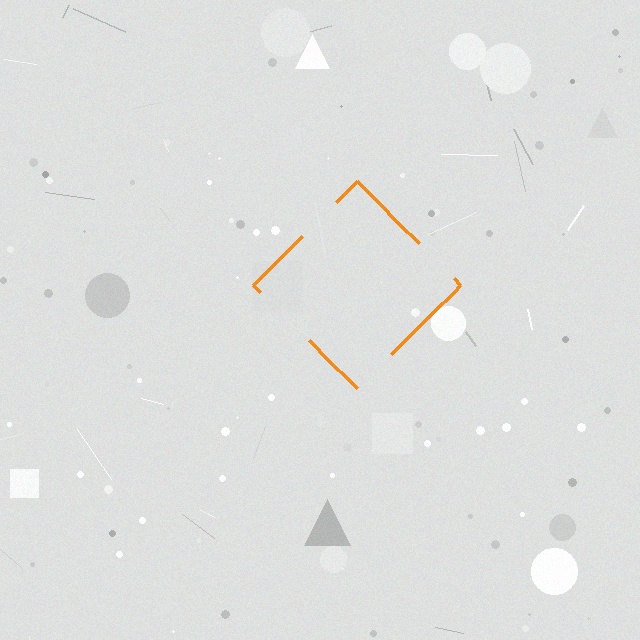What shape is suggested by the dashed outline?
The dashed outline suggests a diamond.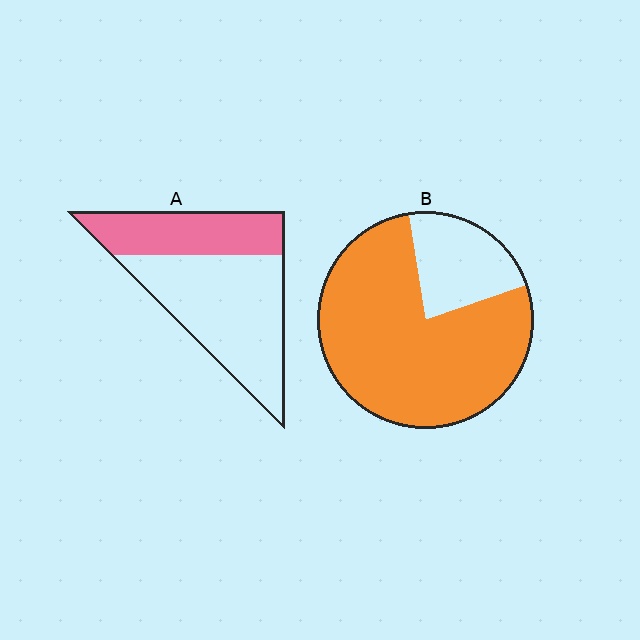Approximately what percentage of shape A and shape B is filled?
A is approximately 35% and B is approximately 80%.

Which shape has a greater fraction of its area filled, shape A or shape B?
Shape B.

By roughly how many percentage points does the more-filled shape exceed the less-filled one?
By roughly 40 percentage points (B over A).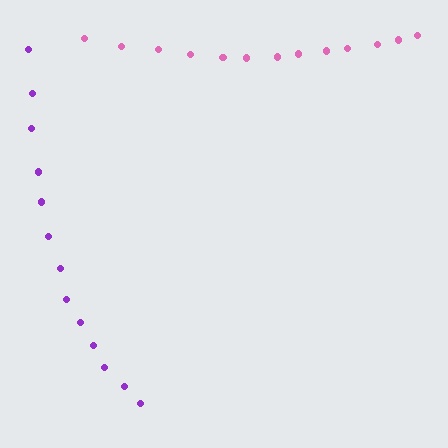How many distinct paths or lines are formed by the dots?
There are 2 distinct paths.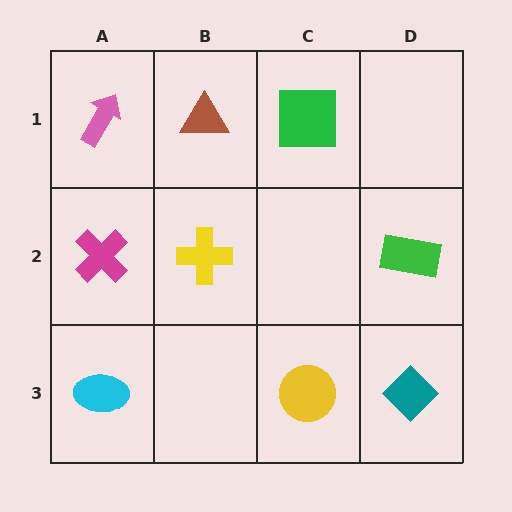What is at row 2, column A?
A magenta cross.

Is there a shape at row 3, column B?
No, that cell is empty.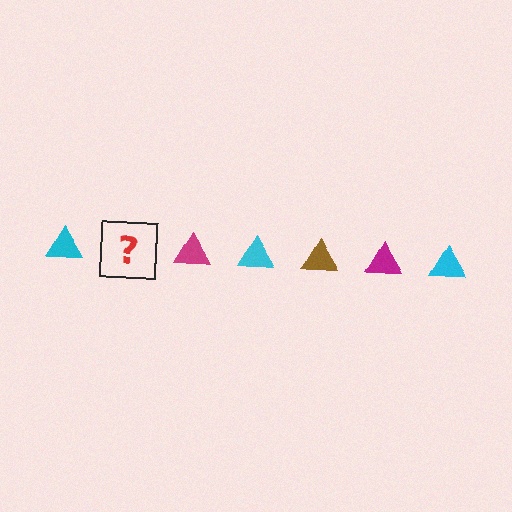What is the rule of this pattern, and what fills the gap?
The rule is that the pattern cycles through cyan, brown, magenta triangles. The gap should be filled with a brown triangle.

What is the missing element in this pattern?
The missing element is a brown triangle.